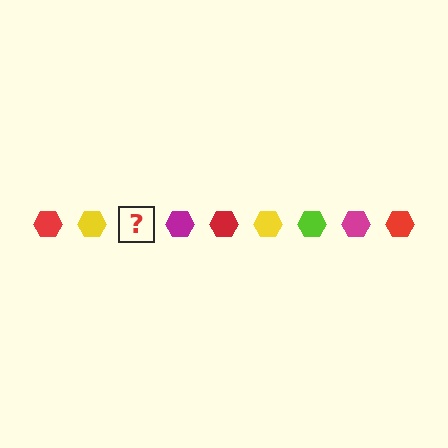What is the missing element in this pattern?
The missing element is a lime hexagon.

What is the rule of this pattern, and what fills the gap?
The rule is that the pattern cycles through red, yellow, lime, magenta hexagons. The gap should be filled with a lime hexagon.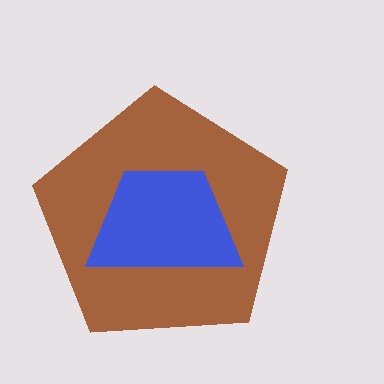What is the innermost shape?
The blue trapezoid.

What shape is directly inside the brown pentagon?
The blue trapezoid.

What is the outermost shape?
The brown pentagon.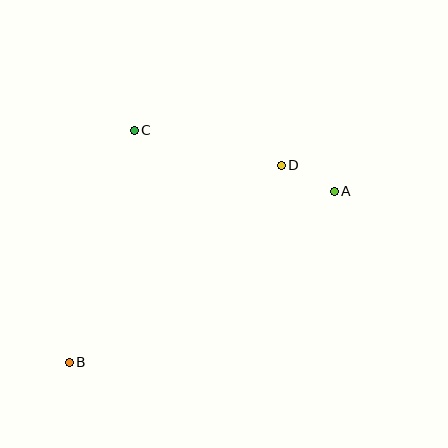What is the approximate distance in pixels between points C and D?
The distance between C and D is approximately 151 pixels.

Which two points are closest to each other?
Points A and D are closest to each other.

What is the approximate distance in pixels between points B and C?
The distance between B and C is approximately 241 pixels.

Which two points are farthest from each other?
Points A and B are farthest from each other.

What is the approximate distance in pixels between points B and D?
The distance between B and D is approximately 290 pixels.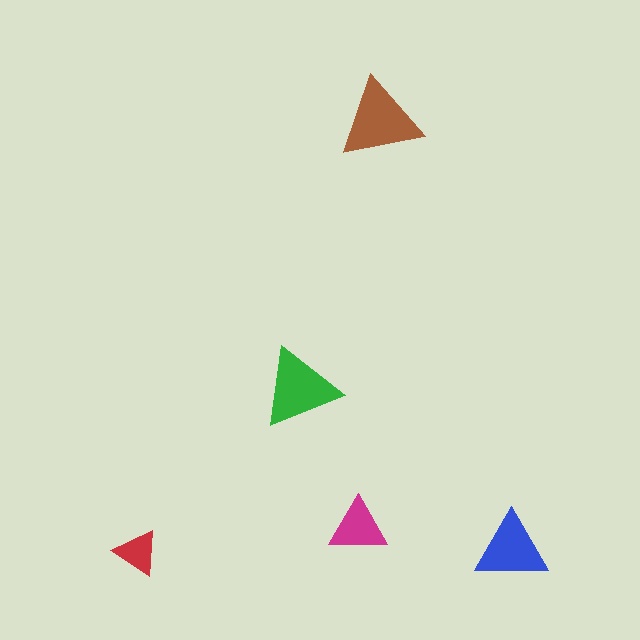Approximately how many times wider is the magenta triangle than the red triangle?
About 1.5 times wider.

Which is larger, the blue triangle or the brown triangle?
The brown one.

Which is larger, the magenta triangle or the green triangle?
The green one.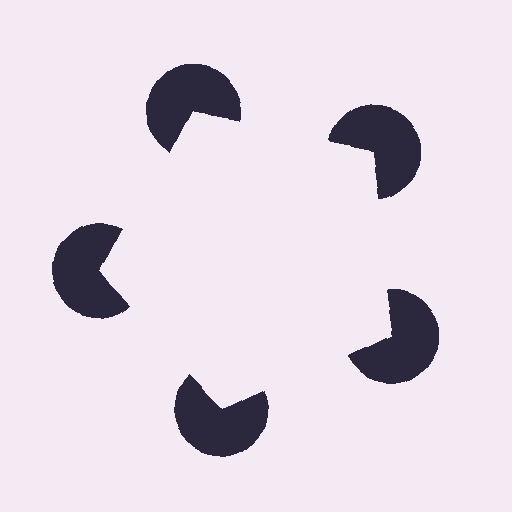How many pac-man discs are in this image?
There are 5 — one at each vertex of the illusory pentagon.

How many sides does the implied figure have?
5 sides.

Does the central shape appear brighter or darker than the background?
It typically appears slightly brighter than the background, even though no actual brightness change is drawn.